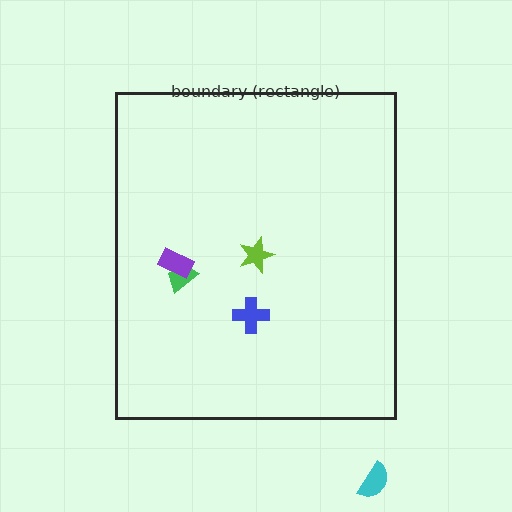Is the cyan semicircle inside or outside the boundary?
Outside.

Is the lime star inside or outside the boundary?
Inside.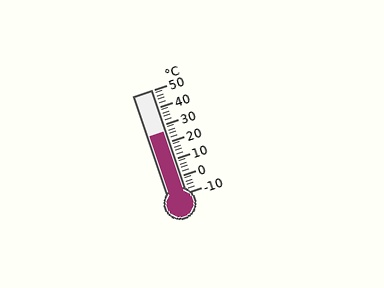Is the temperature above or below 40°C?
The temperature is below 40°C.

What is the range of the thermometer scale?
The thermometer scale ranges from -10°C to 50°C.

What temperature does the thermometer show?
The thermometer shows approximately 26°C.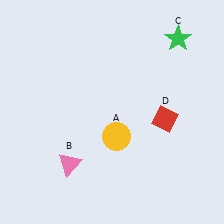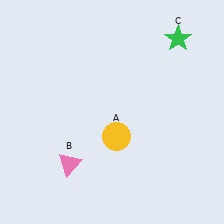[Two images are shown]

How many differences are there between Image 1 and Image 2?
There is 1 difference between the two images.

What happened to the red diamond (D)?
The red diamond (D) was removed in Image 2. It was in the bottom-right area of Image 1.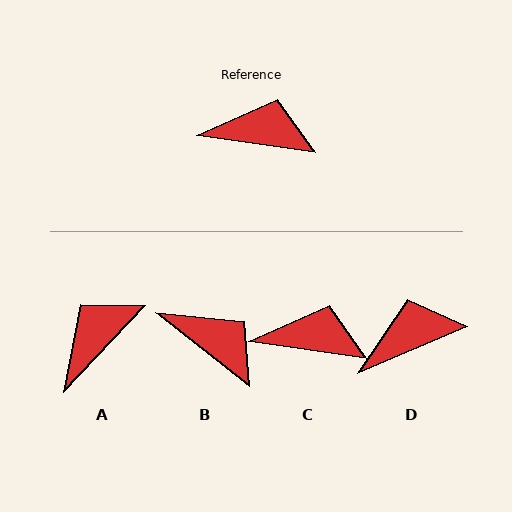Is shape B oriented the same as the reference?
No, it is off by about 30 degrees.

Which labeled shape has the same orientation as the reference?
C.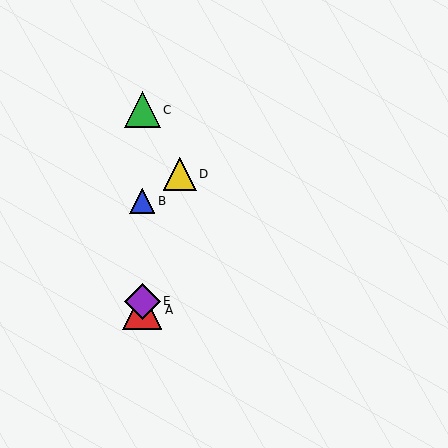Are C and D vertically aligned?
No, C is at x≈142 and D is at x≈180.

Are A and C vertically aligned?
Yes, both are at x≈142.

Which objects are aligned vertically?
Objects A, B, C, E are aligned vertically.